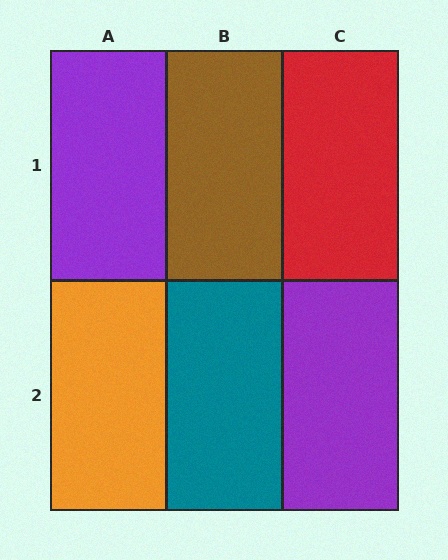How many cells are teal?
1 cell is teal.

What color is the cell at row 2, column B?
Teal.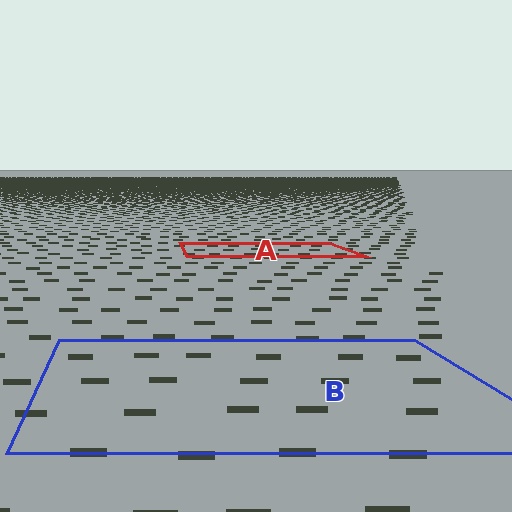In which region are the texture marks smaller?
The texture marks are smaller in region A, because it is farther away.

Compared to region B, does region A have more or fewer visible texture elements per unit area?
Region A has more texture elements per unit area — they are packed more densely because it is farther away.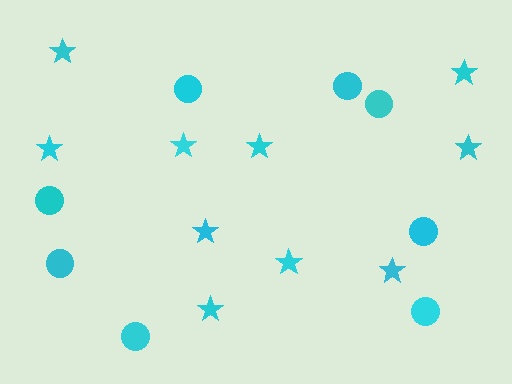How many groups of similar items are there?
There are 2 groups: one group of stars (10) and one group of circles (8).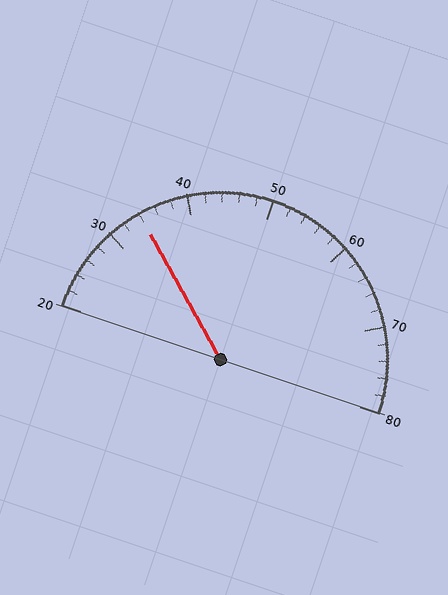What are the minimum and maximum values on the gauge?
The gauge ranges from 20 to 80.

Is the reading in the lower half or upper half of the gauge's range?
The reading is in the lower half of the range (20 to 80).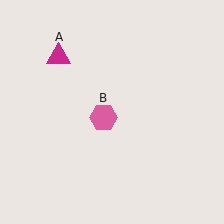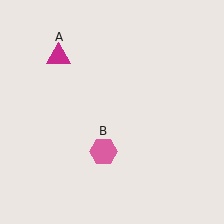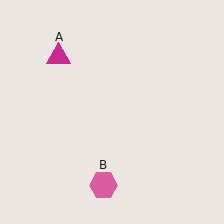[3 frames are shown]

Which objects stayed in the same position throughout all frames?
Magenta triangle (object A) remained stationary.